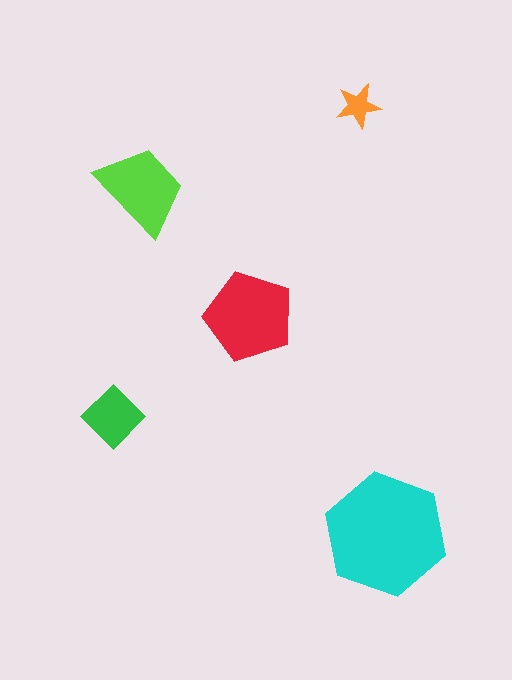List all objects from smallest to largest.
The orange star, the green diamond, the lime trapezoid, the red pentagon, the cyan hexagon.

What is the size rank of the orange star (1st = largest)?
5th.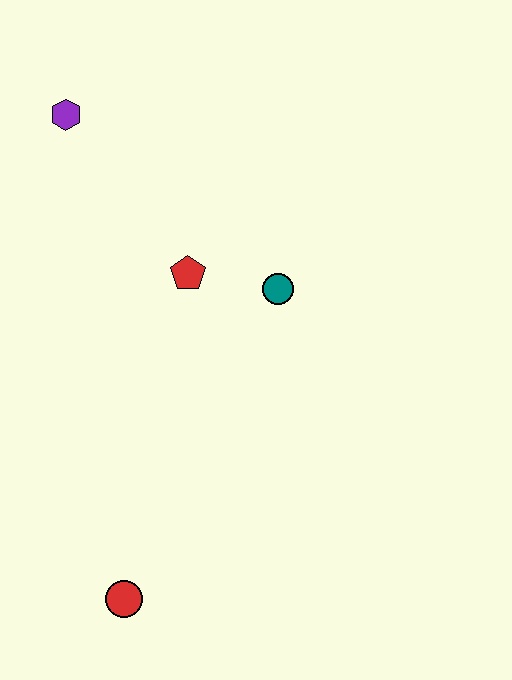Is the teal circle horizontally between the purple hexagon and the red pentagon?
No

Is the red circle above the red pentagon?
No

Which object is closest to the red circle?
The red pentagon is closest to the red circle.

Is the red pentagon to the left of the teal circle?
Yes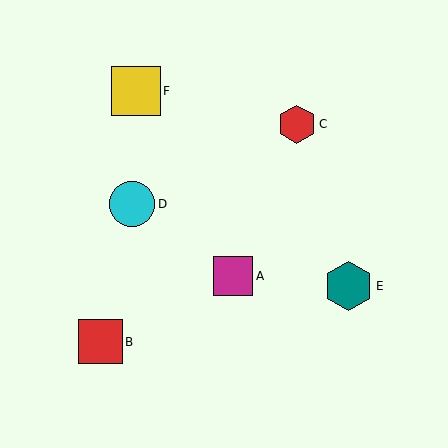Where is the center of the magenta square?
The center of the magenta square is at (233, 276).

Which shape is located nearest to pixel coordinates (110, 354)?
The red square (labeled B) at (101, 342) is nearest to that location.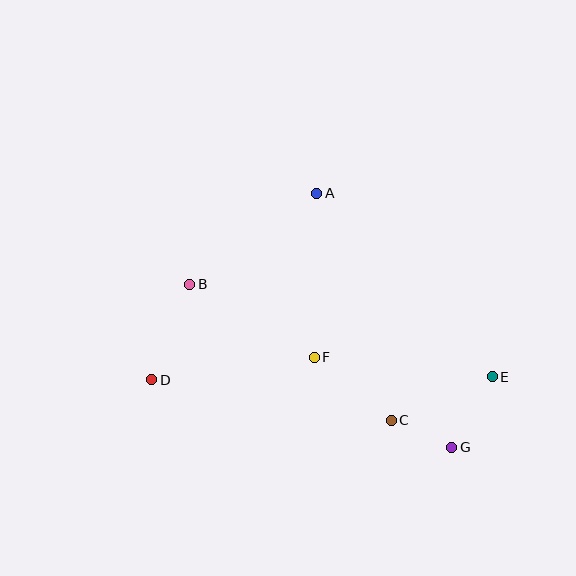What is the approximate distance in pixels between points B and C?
The distance between B and C is approximately 243 pixels.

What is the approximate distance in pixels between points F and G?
The distance between F and G is approximately 164 pixels.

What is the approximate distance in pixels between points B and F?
The distance between B and F is approximately 145 pixels.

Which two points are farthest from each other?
Points D and E are farthest from each other.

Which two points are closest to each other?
Points C and G are closest to each other.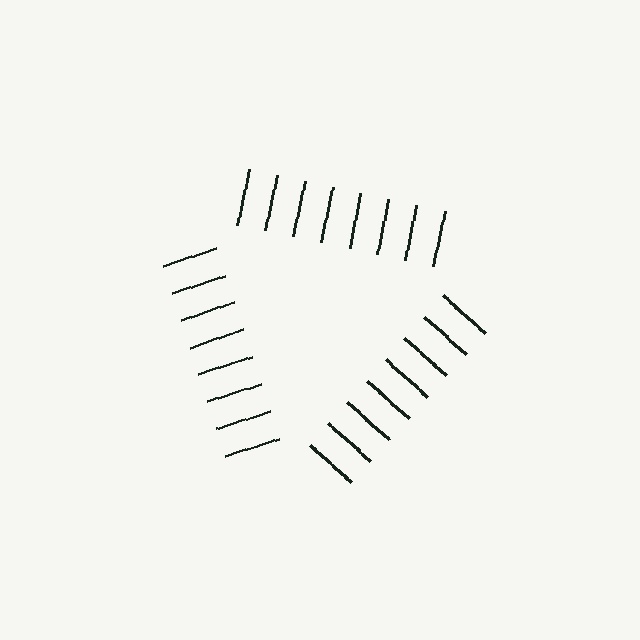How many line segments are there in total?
24 — 8 along each of the 3 edges.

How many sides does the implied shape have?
3 sides — the line-ends trace a triangle.